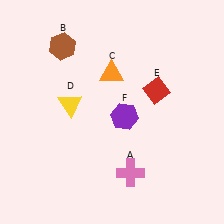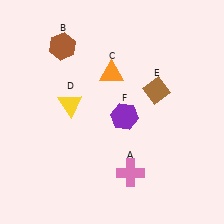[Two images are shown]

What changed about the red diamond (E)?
In Image 1, E is red. In Image 2, it changed to brown.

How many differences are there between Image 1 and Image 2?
There is 1 difference between the two images.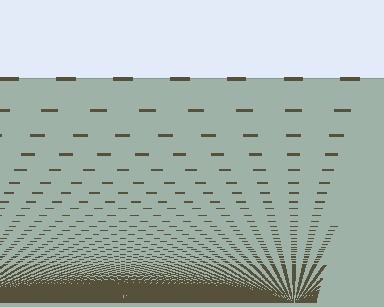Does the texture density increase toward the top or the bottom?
Density increases toward the bottom.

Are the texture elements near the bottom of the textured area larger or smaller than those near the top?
Smaller. The gradient is inverted — elements near the bottom are smaller and denser.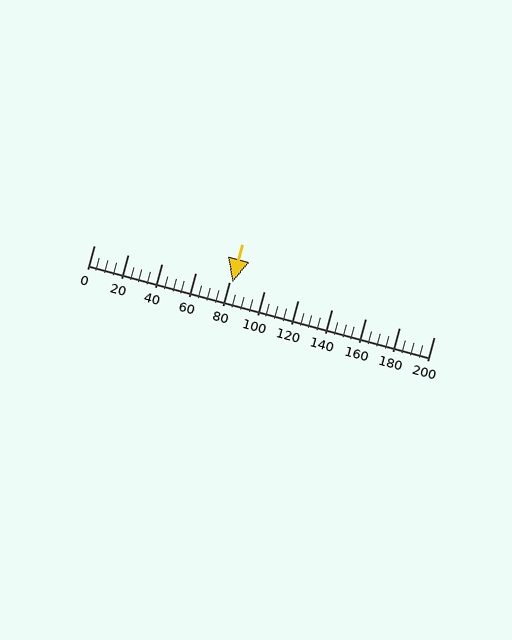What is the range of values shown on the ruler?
The ruler shows values from 0 to 200.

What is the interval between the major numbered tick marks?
The major tick marks are spaced 20 units apart.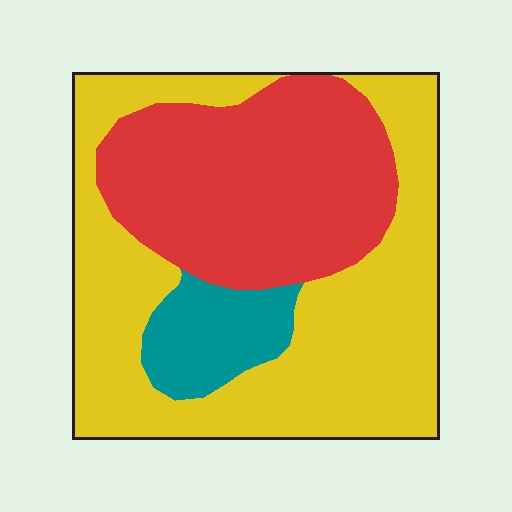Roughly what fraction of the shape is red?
Red takes up about three eighths (3/8) of the shape.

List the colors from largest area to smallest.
From largest to smallest: yellow, red, teal.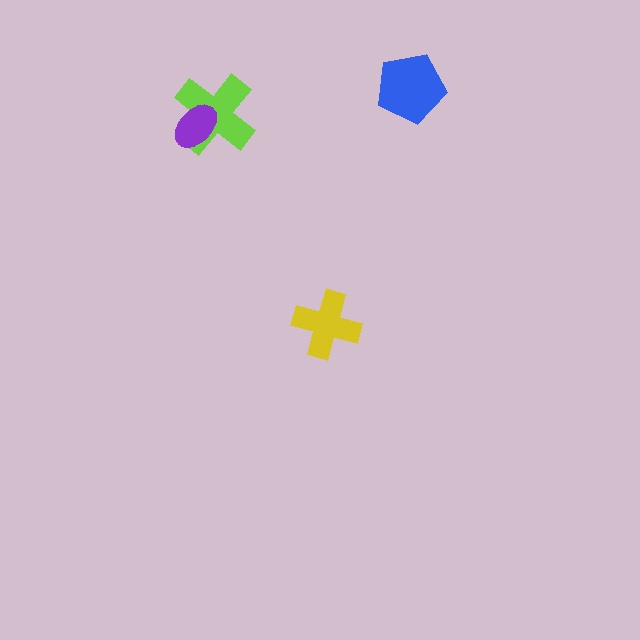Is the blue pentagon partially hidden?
No, no other shape covers it.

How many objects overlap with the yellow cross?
0 objects overlap with the yellow cross.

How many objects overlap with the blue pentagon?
0 objects overlap with the blue pentagon.